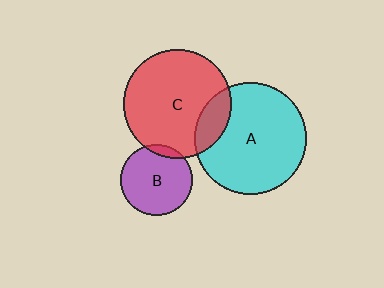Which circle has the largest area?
Circle A (cyan).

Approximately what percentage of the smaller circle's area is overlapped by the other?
Approximately 10%.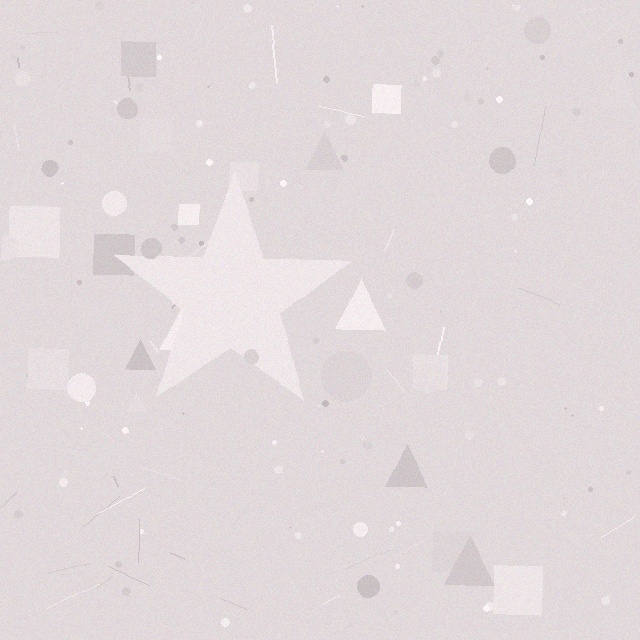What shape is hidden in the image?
A star is hidden in the image.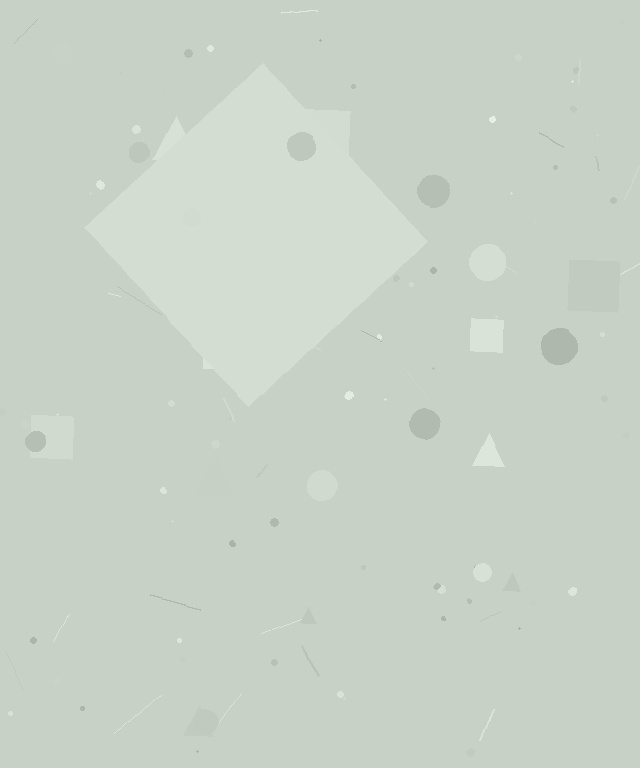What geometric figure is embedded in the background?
A diamond is embedded in the background.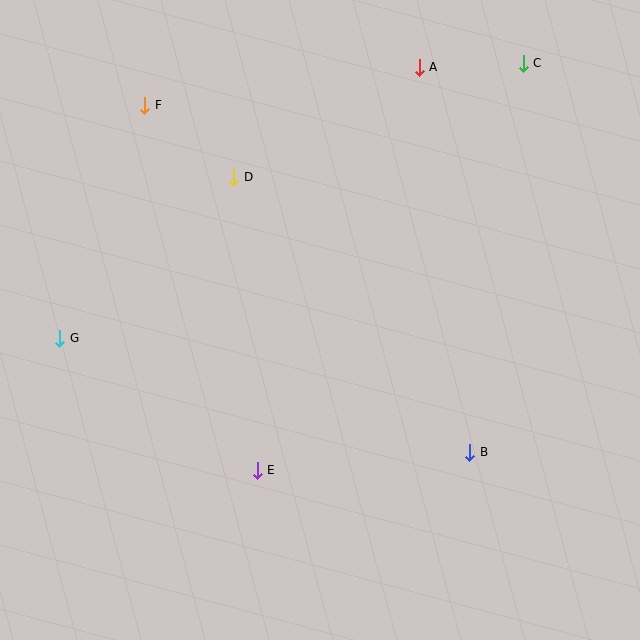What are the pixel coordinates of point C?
Point C is at (523, 63).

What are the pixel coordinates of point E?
Point E is at (257, 470).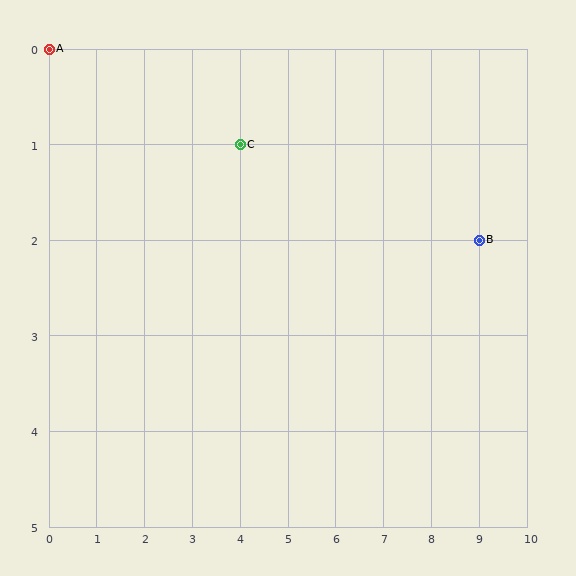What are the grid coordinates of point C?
Point C is at grid coordinates (4, 1).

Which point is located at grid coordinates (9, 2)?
Point B is at (9, 2).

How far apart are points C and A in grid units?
Points C and A are 4 columns and 1 row apart (about 4.1 grid units diagonally).